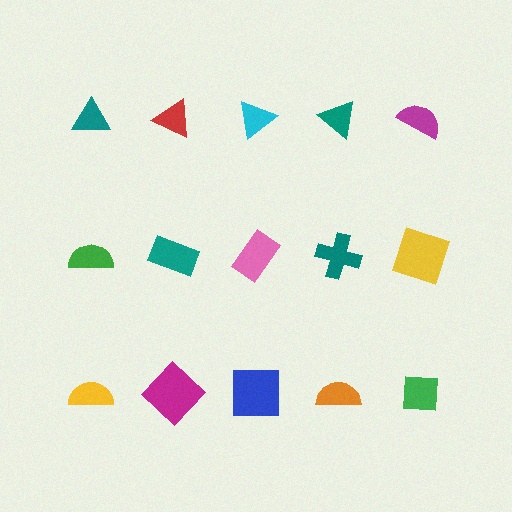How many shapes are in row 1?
5 shapes.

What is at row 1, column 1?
A teal triangle.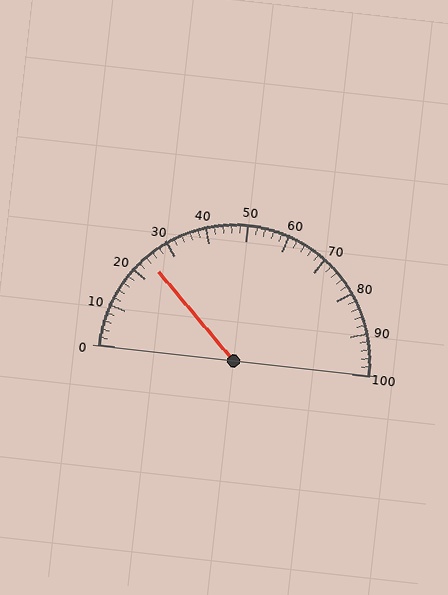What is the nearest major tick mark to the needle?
The nearest major tick mark is 20.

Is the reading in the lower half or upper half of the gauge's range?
The reading is in the lower half of the range (0 to 100).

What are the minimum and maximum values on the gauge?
The gauge ranges from 0 to 100.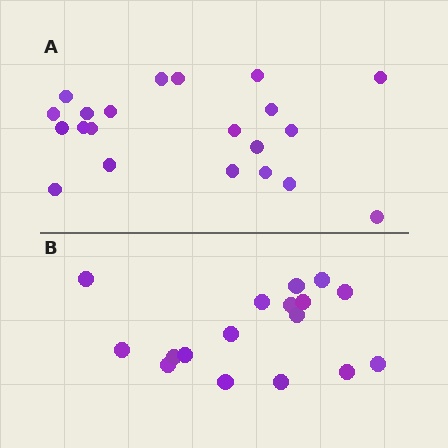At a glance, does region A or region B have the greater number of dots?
Region A (the top region) has more dots.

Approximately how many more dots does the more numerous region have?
Region A has about 4 more dots than region B.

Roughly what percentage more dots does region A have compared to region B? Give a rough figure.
About 25% more.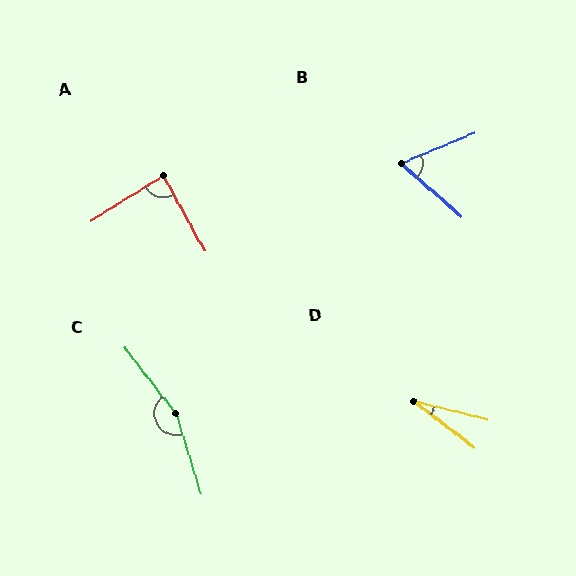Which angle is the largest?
C, at approximately 159 degrees.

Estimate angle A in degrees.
Approximately 87 degrees.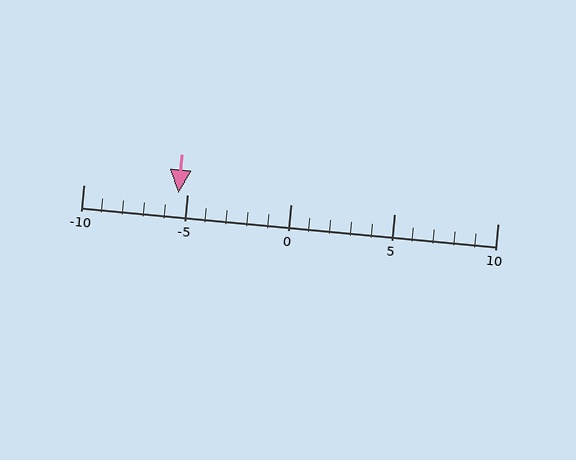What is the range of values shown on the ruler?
The ruler shows values from -10 to 10.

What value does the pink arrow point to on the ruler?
The pink arrow points to approximately -5.